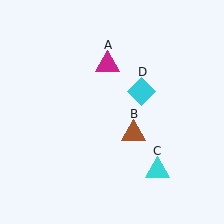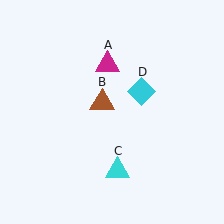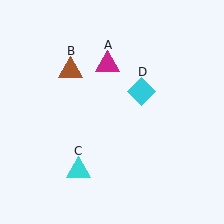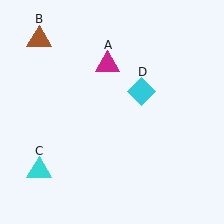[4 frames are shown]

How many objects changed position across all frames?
2 objects changed position: brown triangle (object B), cyan triangle (object C).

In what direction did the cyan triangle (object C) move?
The cyan triangle (object C) moved left.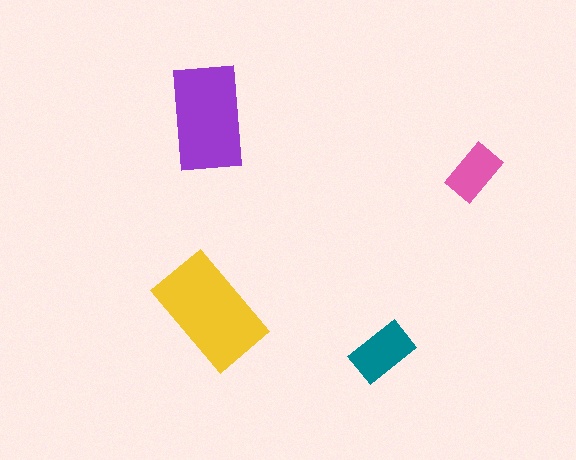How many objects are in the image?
There are 4 objects in the image.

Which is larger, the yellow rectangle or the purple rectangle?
The yellow one.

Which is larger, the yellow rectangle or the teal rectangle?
The yellow one.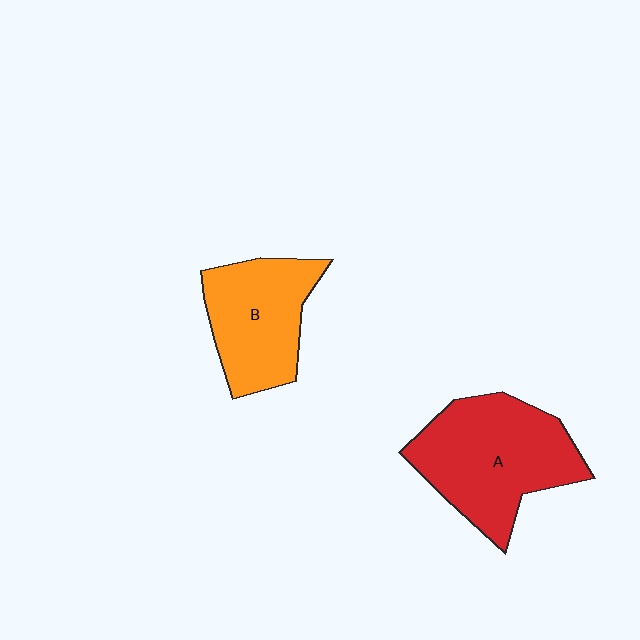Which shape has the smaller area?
Shape B (orange).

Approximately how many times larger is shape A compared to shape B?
Approximately 1.3 times.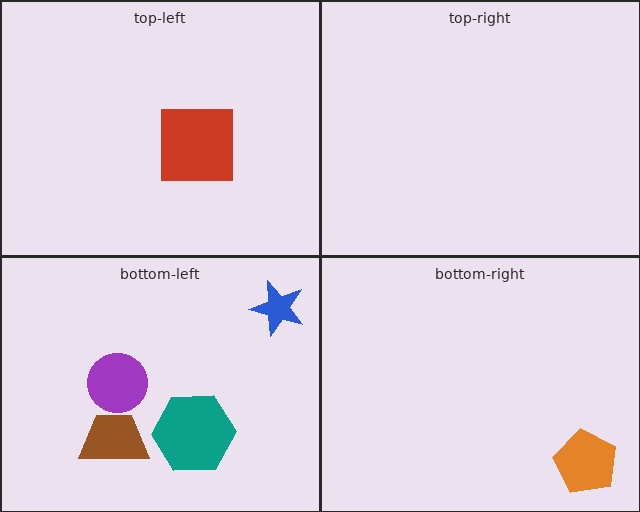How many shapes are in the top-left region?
1.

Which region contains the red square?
The top-left region.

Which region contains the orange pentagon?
The bottom-right region.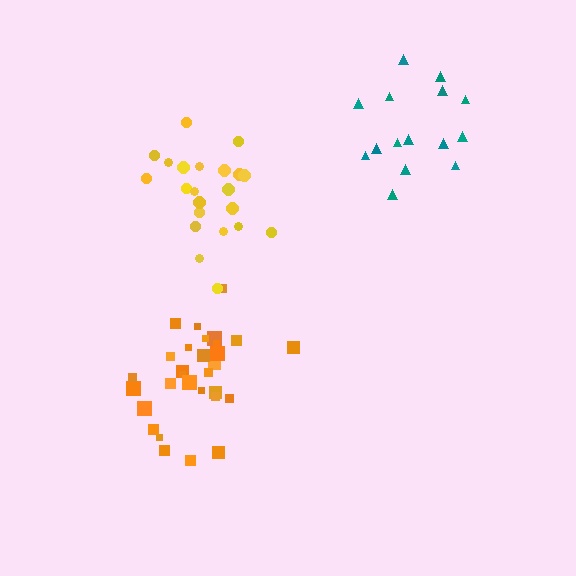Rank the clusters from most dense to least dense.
yellow, orange, teal.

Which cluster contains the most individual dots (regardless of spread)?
Orange (30).